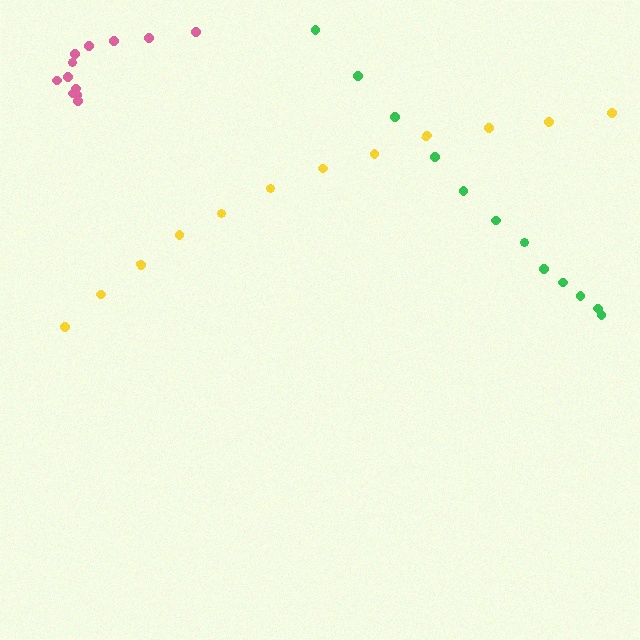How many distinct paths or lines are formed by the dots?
There are 3 distinct paths.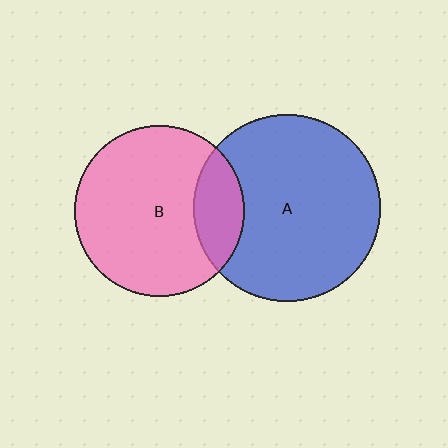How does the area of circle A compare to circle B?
Approximately 1.2 times.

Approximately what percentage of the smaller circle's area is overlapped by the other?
Approximately 20%.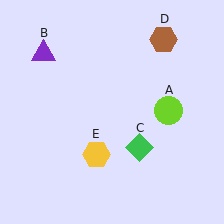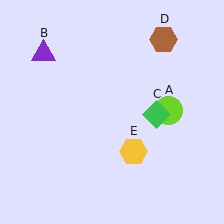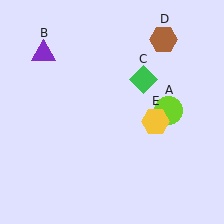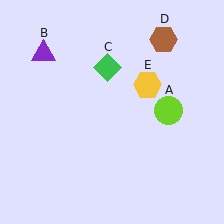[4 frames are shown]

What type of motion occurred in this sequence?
The green diamond (object C), yellow hexagon (object E) rotated counterclockwise around the center of the scene.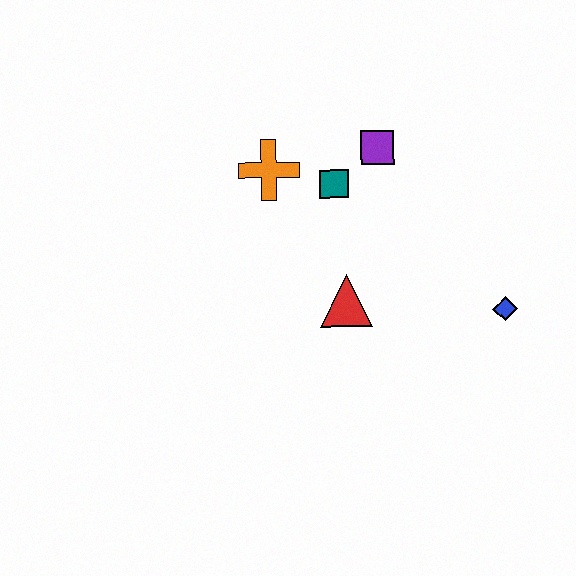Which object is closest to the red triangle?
The teal square is closest to the red triangle.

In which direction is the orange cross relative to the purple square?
The orange cross is to the left of the purple square.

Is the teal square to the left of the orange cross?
No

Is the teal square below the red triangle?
No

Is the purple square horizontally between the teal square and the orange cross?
No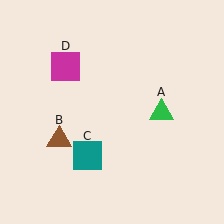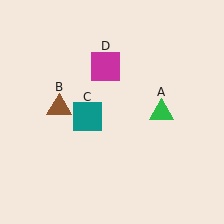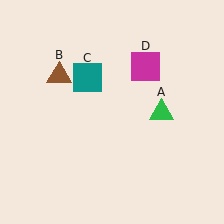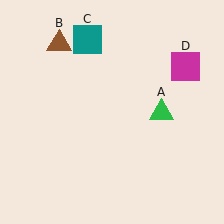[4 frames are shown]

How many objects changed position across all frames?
3 objects changed position: brown triangle (object B), teal square (object C), magenta square (object D).